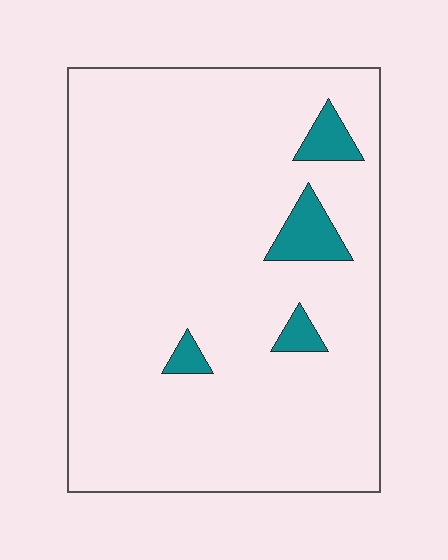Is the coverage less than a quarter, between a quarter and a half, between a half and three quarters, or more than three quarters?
Less than a quarter.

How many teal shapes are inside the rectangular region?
4.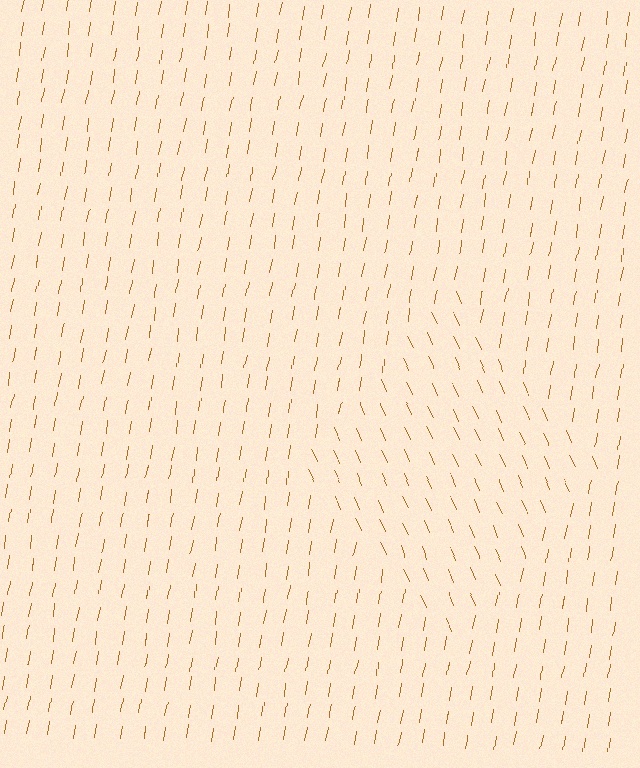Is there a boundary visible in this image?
Yes, there is a texture boundary formed by a change in line orientation.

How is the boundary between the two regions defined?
The boundary is defined purely by a change in line orientation (approximately 33 degrees difference). All lines are the same color and thickness.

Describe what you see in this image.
The image is filled with small brown line segments. A diamond region in the image has lines oriented differently from the surrounding lines, creating a visible texture boundary.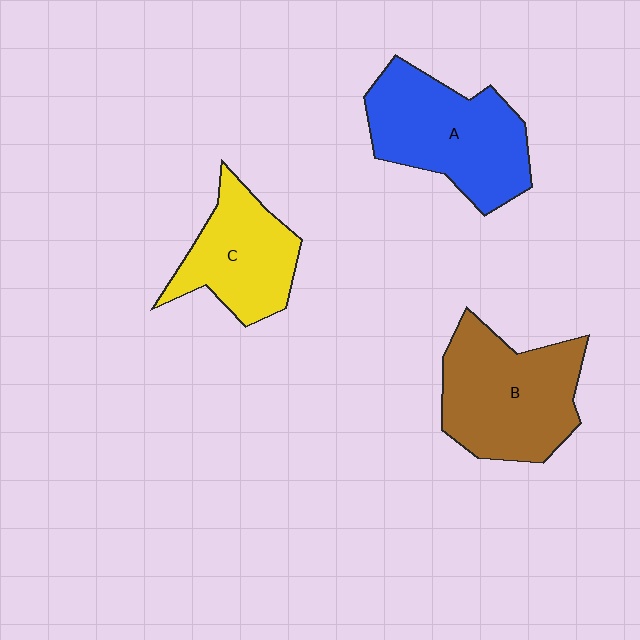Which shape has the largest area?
Shape B (brown).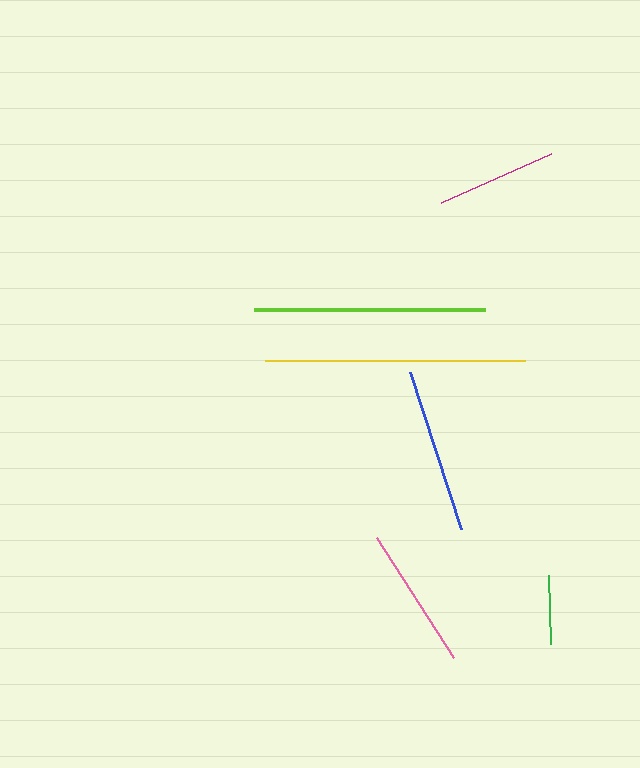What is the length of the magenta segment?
The magenta segment is approximately 121 pixels long.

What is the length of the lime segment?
The lime segment is approximately 230 pixels long.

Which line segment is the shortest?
The green line is the shortest at approximately 69 pixels.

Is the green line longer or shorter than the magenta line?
The magenta line is longer than the green line.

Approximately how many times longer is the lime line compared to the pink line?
The lime line is approximately 1.6 times the length of the pink line.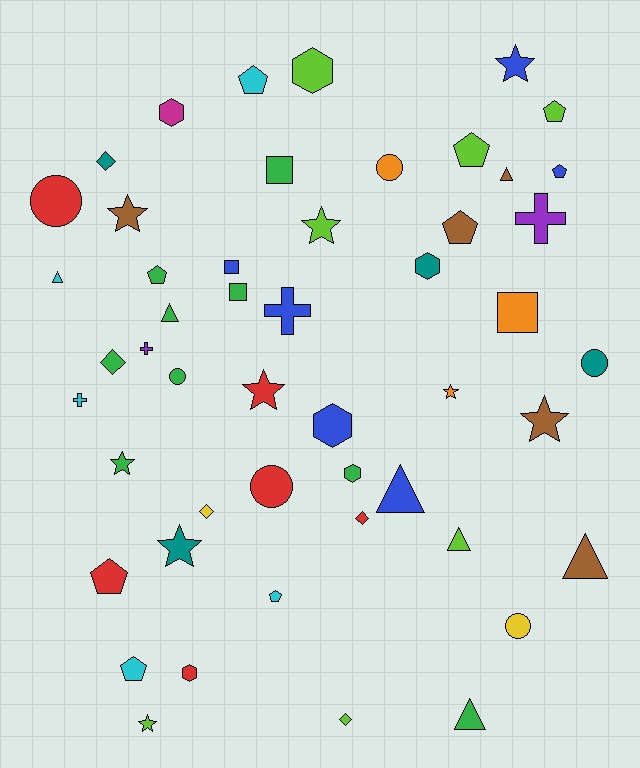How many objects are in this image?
There are 50 objects.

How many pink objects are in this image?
There are no pink objects.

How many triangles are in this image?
There are 7 triangles.